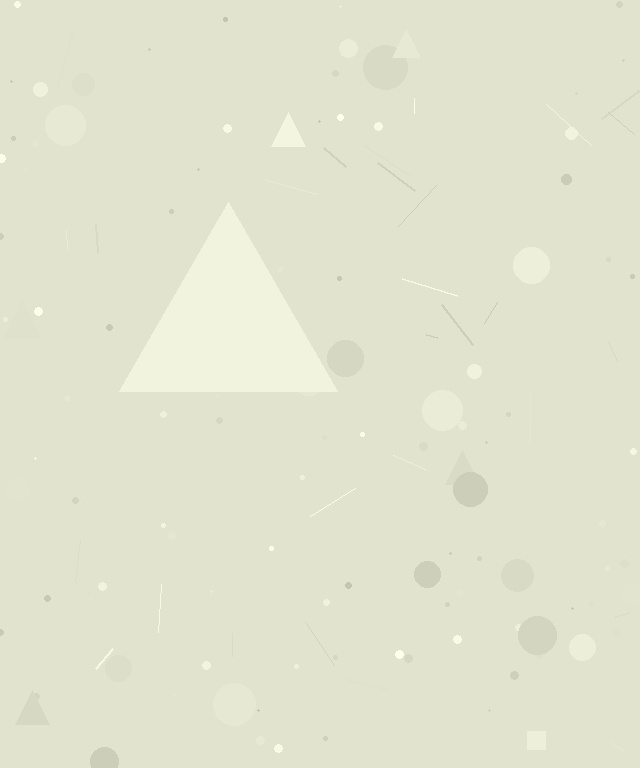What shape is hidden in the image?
A triangle is hidden in the image.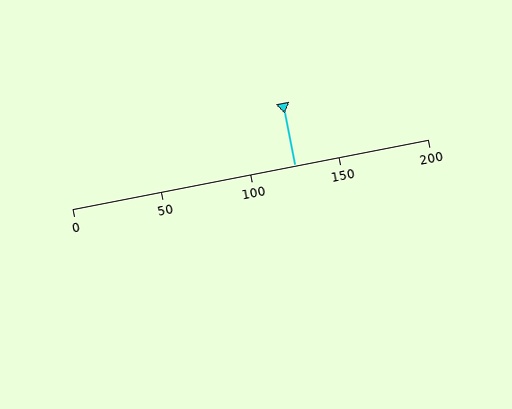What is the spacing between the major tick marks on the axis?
The major ticks are spaced 50 apart.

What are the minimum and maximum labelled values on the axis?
The axis runs from 0 to 200.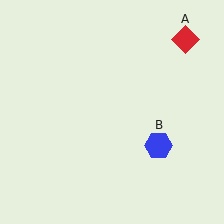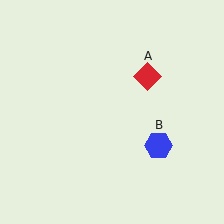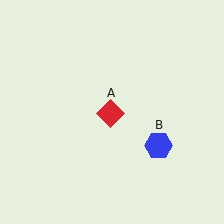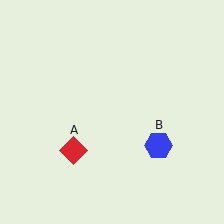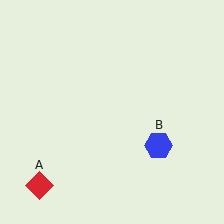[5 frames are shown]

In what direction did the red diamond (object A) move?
The red diamond (object A) moved down and to the left.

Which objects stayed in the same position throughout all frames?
Blue hexagon (object B) remained stationary.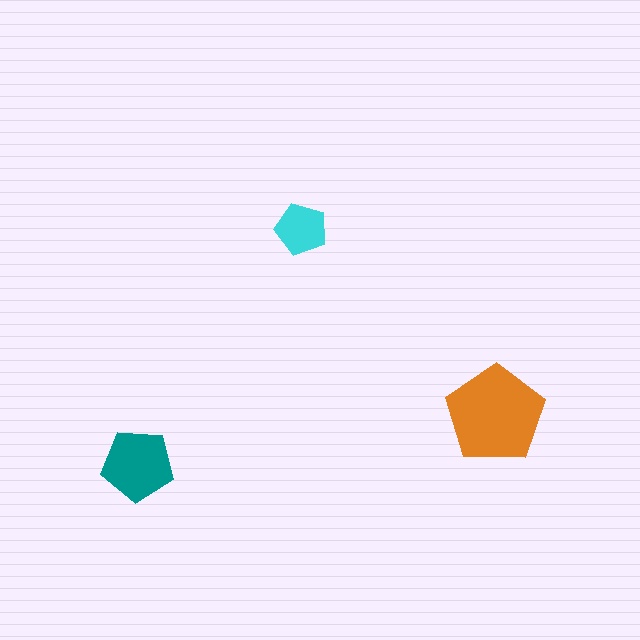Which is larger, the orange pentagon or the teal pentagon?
The orange one.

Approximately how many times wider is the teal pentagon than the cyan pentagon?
About 1.5 times wider.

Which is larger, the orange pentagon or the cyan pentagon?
The orange one.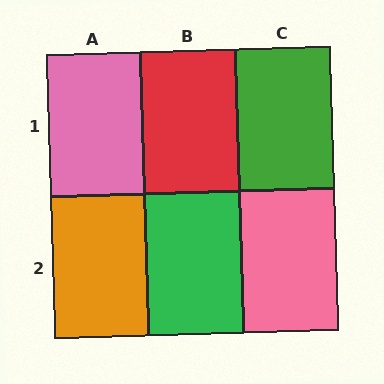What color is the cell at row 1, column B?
Red.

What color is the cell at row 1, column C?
Green.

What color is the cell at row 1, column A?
Pink.